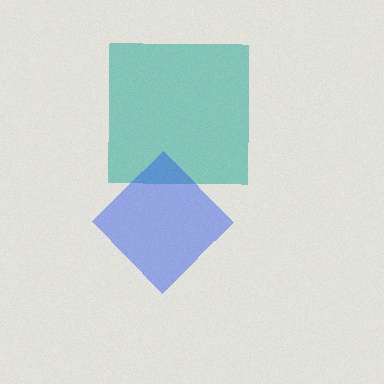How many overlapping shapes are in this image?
There are 2 overlapping shapes in the image.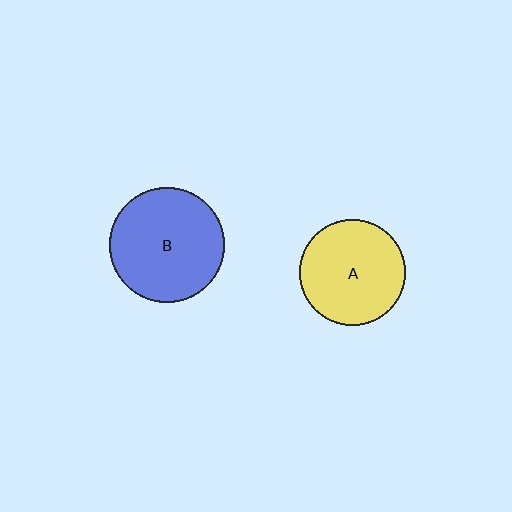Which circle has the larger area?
Circle B (blue).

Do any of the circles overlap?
No, none of the circles overlap.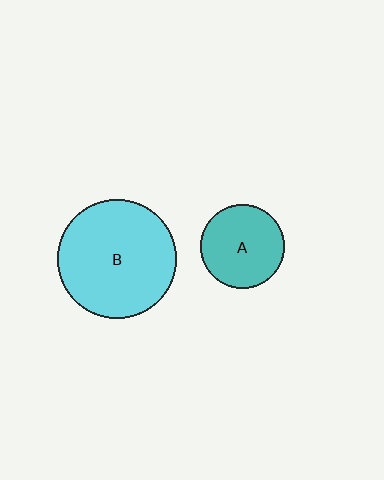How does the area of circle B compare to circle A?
Approximately 2.0 times.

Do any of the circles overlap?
No, none of the circles overlap.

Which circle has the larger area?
Circle B (cyan).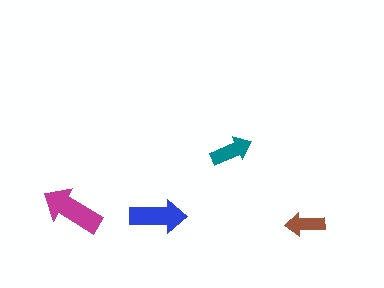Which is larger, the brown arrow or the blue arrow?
The blue one.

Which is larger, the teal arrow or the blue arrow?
The blue one.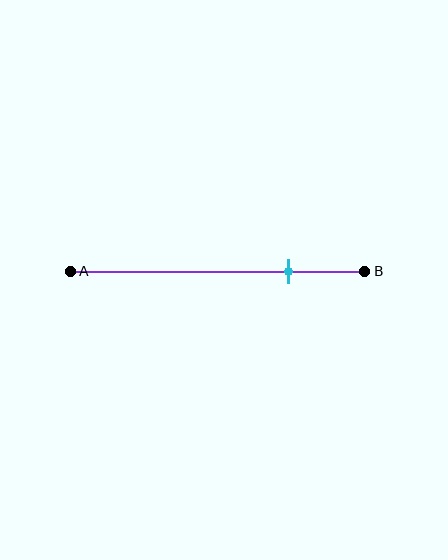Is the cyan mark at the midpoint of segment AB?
No, the mark is at about 75% from A, not at the 50% midpoint.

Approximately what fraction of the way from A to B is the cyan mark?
The cyan mark is approximately 75% of the way from A to B.